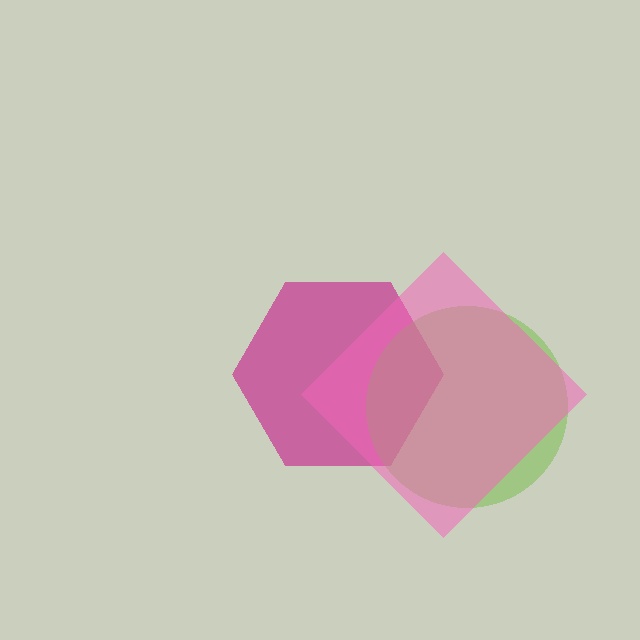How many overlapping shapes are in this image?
There are 3 overlapping shapes in the image.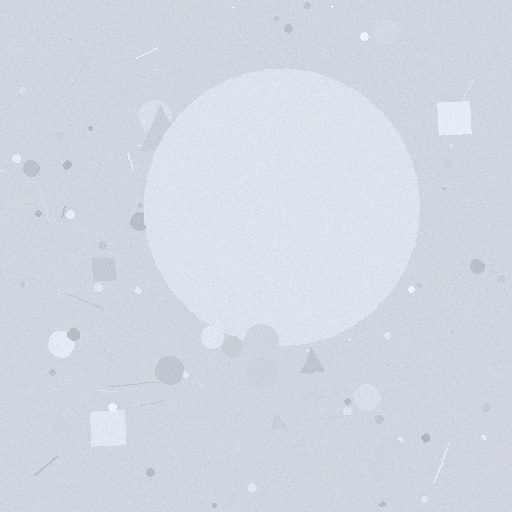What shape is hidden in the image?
A circle is hidden in the image.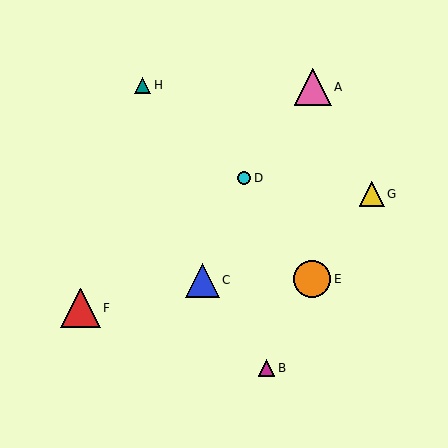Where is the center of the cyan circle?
The center of the cyan circle is at (244, 178).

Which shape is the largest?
The red triangle (labeled F) is the largest.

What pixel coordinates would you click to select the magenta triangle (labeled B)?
Click at (266, 368) to select the magenta triangle B.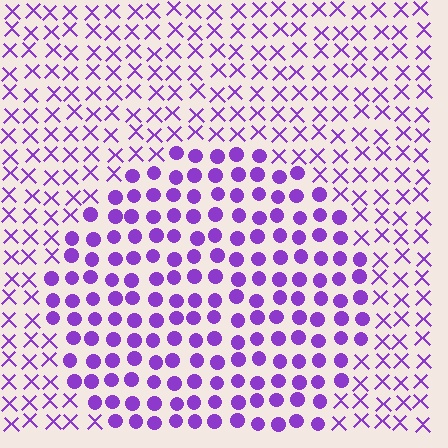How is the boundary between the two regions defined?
The boundary is defined by a change in element shape: circles inside vs. X marks outside. All elements share the same color and spacing.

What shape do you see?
I see a circle.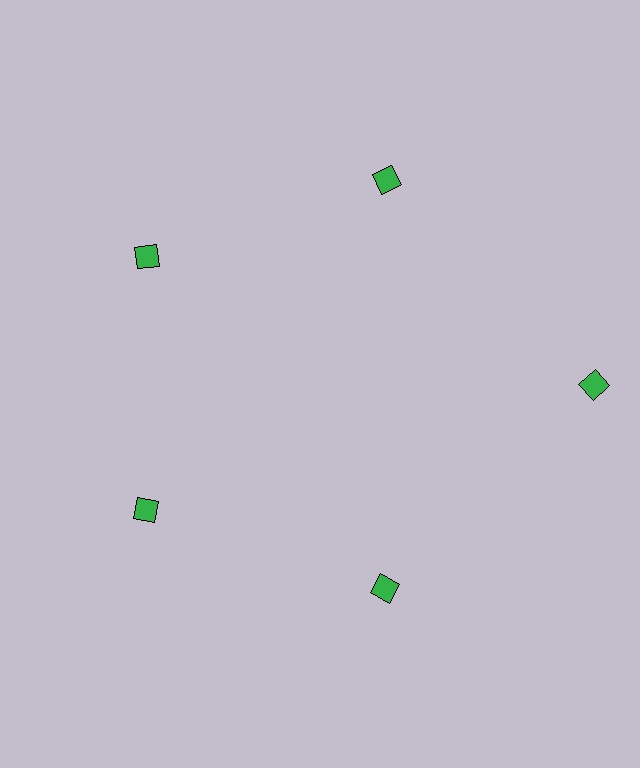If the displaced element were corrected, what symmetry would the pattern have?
It would have 5-fold rotational symmetry — the pattern would map onto itself every 72 degrees.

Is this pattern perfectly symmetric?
No. The 5 green diamonds are arranged in a ring, but one element near the 3 o'clock position is pushed outward from the center, breaking the 5-fold rotational symmetry.